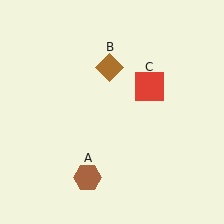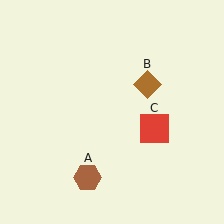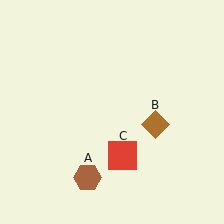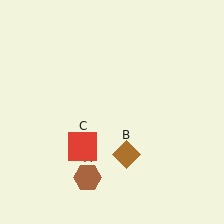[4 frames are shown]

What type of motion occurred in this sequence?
The brown diamond (object B), red square (object C) rotated clockwise around the center of the scene.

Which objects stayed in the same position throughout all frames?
Brown hexagon (object A) remained stationary.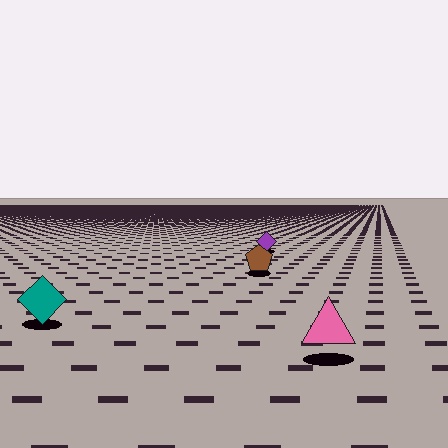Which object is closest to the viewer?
The pink triangle is closest. The texture marks near it are larger and more spread out.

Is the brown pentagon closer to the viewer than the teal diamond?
No. The teal diamond is closer — you can tell from the texture gradient: the ground texture is coarser near it.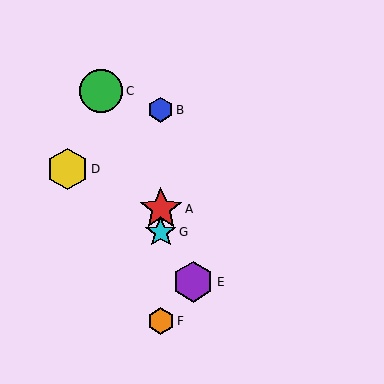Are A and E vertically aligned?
No, A is at x≈161 and E is at x≈193.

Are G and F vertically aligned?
Yes, both are at x≈161.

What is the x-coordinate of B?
Object B is at x≈161.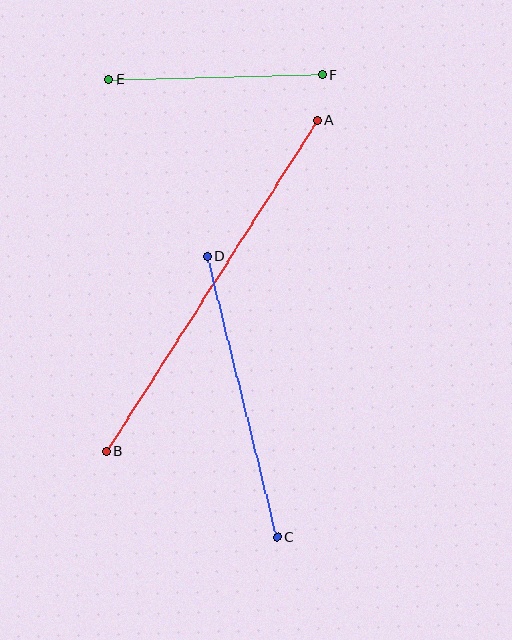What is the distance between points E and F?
The distance is approximately 214 pixels.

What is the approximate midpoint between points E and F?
The midpoint is at approximately (215, 77) pixels.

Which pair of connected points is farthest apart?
Points A and B are farthest apart.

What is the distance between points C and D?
The distance is approximately 289 pixels.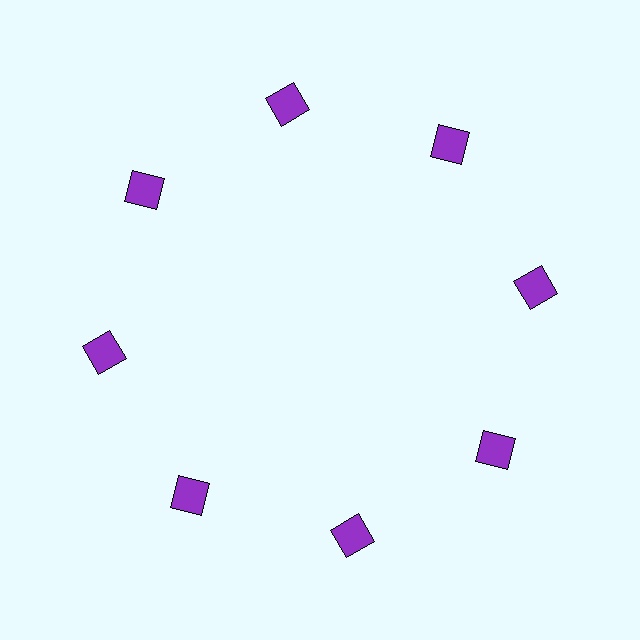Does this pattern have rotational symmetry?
Yes, this pattern has 8-fold rotational symmetry. It looks the same after rotating 45 degrees around the center.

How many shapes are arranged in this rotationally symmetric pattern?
There are 8 shapes, arranged in 8 groups of 1.